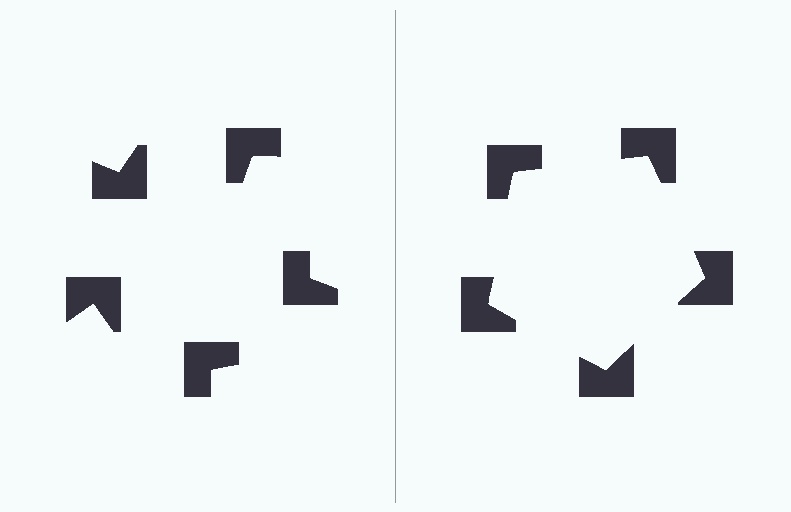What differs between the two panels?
The notched squares are positioned identically on both sides; only the wedge orientations differ. On the right they align to a pentagon; on the left they are misaligned.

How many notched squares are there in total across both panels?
10 — 5 on each side.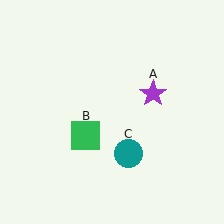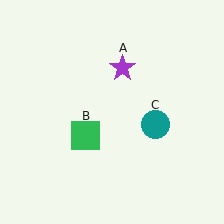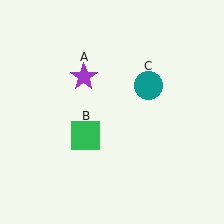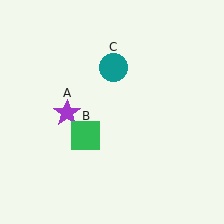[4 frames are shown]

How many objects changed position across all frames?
2 objects changed position: purple star (object A), teal circle (object C).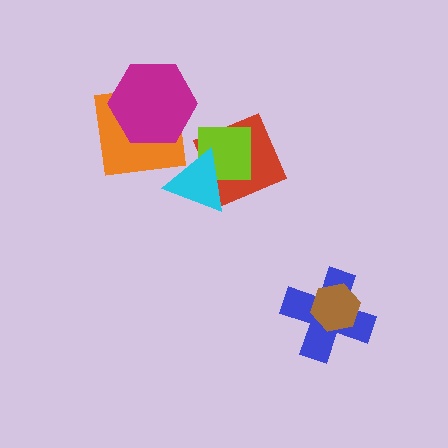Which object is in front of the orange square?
The magenta hexagon is in front of the orange square.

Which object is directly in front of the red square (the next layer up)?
The lime square is directly in front of the red square.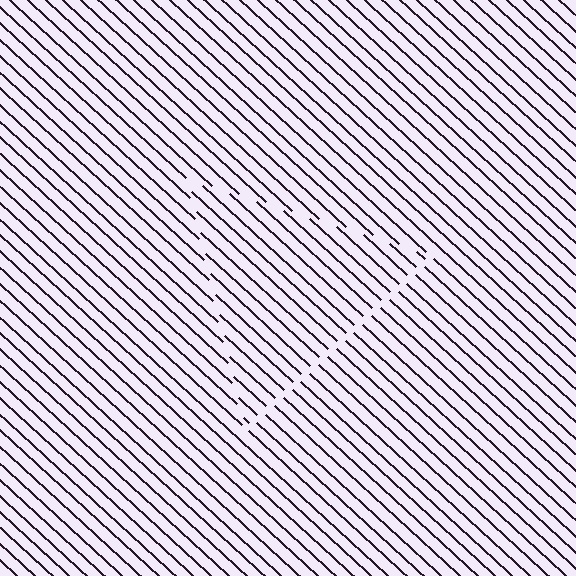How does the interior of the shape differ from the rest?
The interior of the shape contains the same grating, shifted by half a period — the contour is defined by the phase discontinuity where line-ends from the inner and outer gratings abut.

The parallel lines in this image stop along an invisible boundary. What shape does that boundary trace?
An illusory triangle. The interior of the shape contains the same grating, shifted by half a period — the contour is defined by the phase discontinuity where line-ends from the inner and outer gratings abut.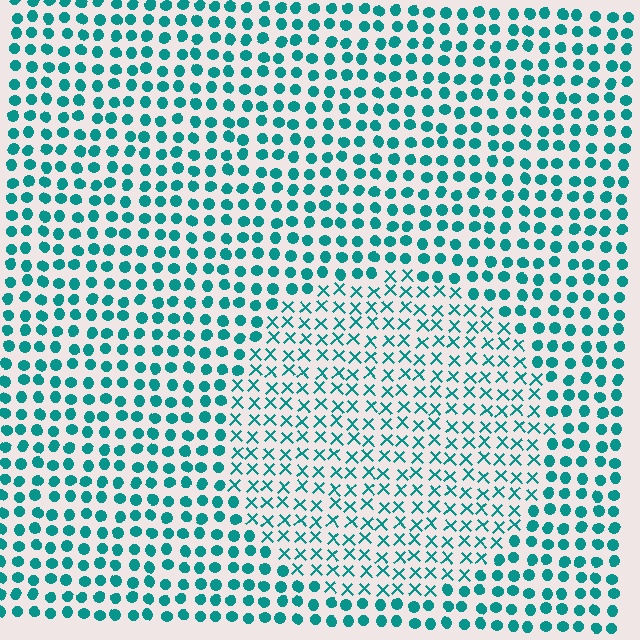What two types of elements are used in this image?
The image uses X marks inside the circle region and circles outside it.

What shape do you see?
I see a circle.